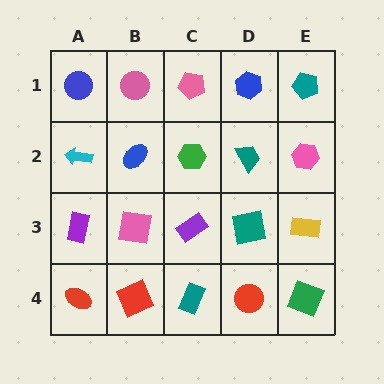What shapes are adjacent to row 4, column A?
A purple rectangle (row 3, column A), a red square (row 4, column B).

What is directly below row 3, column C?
A teal rectangle.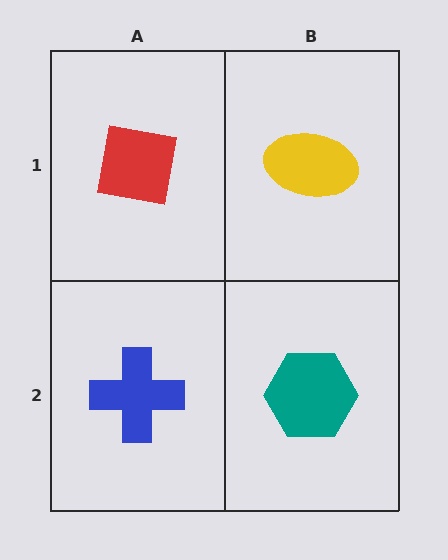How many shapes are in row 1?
2 shapes.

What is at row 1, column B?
A yellow ellipse.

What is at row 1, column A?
A red square.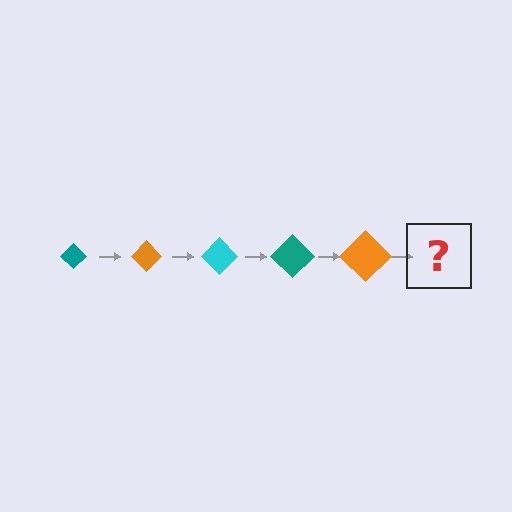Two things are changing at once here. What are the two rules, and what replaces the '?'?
The two rules are that the diamond grows larger each step and the color cycles through teal, orange, and cyan. The '?' should be a cyan diamond, larger than the previous one.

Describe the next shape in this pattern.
It should be a cyan diamond, larger than the previous one.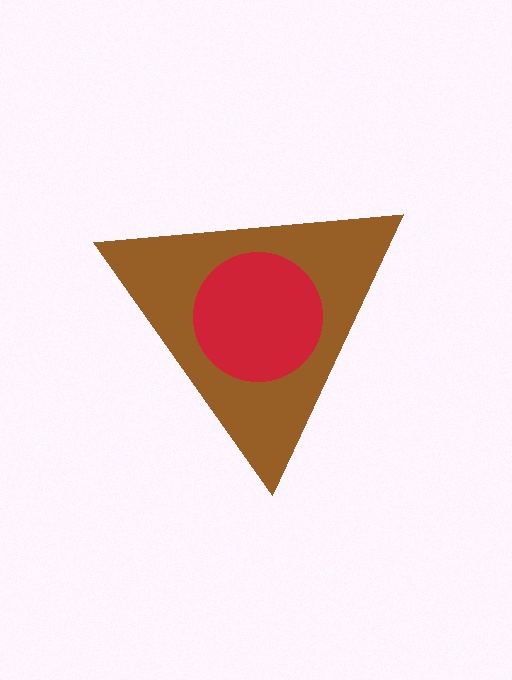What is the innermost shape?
The red circle.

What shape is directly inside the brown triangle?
The red circle.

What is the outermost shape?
The brown triangle.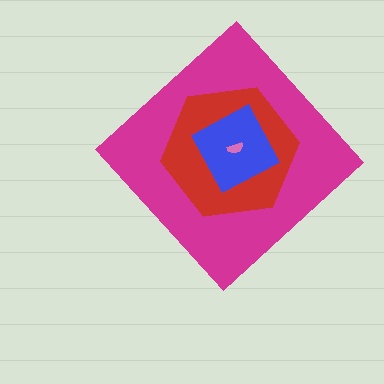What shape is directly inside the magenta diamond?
The red hexagon.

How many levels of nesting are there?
4.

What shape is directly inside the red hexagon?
The blue square.